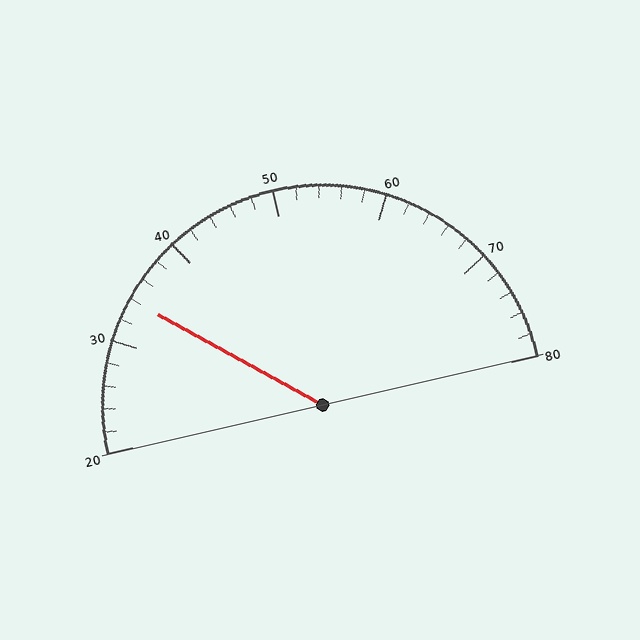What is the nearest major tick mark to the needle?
The nearest major tick mark is 30.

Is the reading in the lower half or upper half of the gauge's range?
The reading is in the lower half of the range (20 to 80).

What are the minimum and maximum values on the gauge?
The gauge ranges from 20 to 80.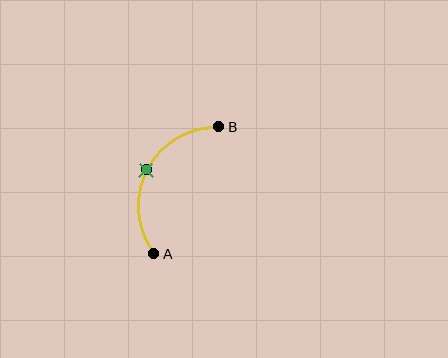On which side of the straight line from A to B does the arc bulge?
The arc bulges to the left of the straight line connecting A and B.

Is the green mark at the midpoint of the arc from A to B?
Yes. The green mark lies on the arc at equal arc-length from both A and B — it is the arc midpoint.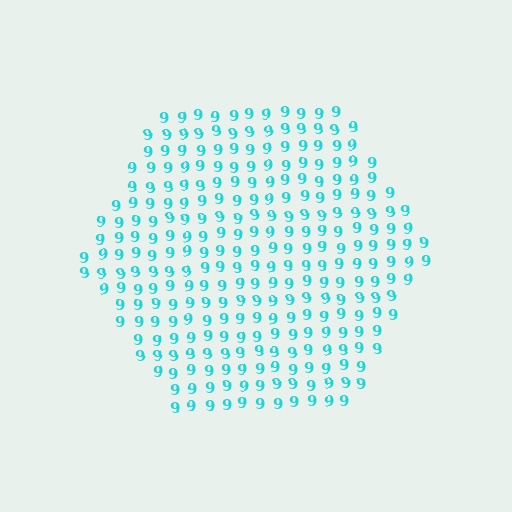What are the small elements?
The small elements are digit 9's.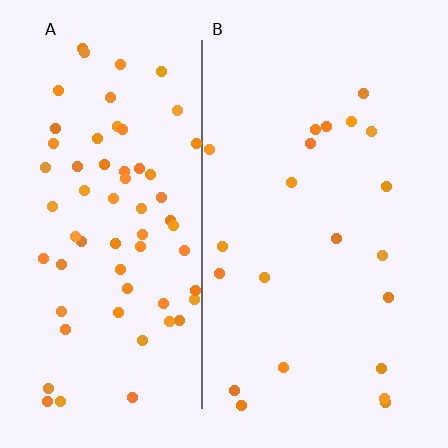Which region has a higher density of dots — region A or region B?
A (the left).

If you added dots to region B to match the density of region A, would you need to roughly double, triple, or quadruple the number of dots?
Approximately triple.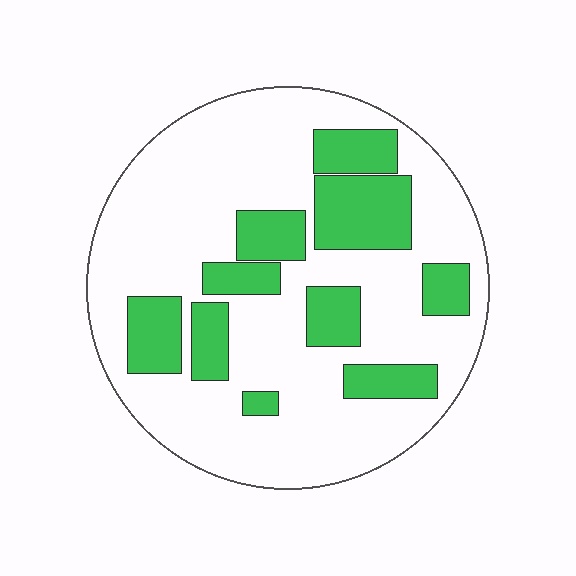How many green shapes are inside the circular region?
10.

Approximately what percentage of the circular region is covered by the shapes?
Approximately 25%.